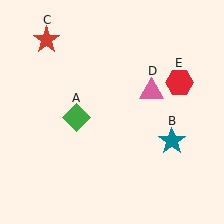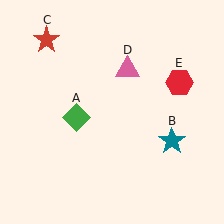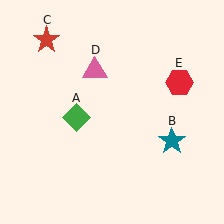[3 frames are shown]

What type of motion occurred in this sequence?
The pink triangle (object D) rotated counterclockwise around the center of the scene.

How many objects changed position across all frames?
1 object changed position: pink triangle (object D).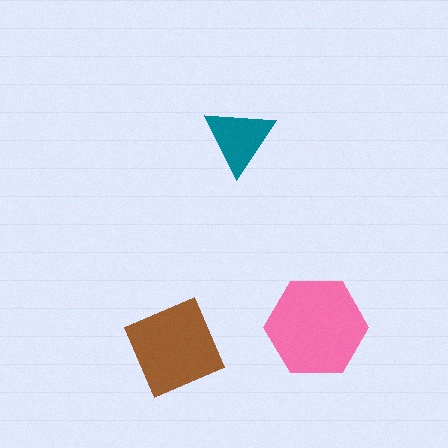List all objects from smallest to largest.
The teal triangle, the brown diamond, the pink hexagon.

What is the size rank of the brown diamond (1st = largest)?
2nd.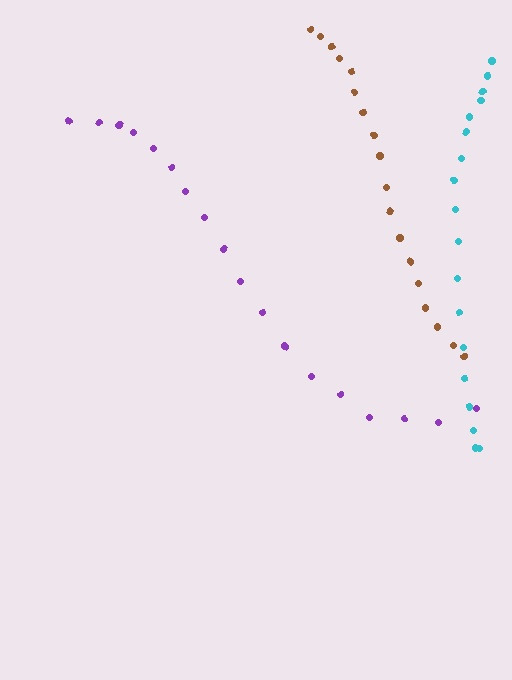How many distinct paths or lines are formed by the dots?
There are 3 distinct paths.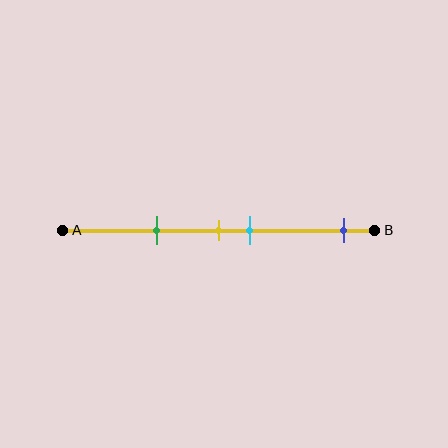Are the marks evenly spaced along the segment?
No, the marks are not evenly spaced.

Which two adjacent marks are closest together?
The yellow and cyan marks are the closest adjacent pair.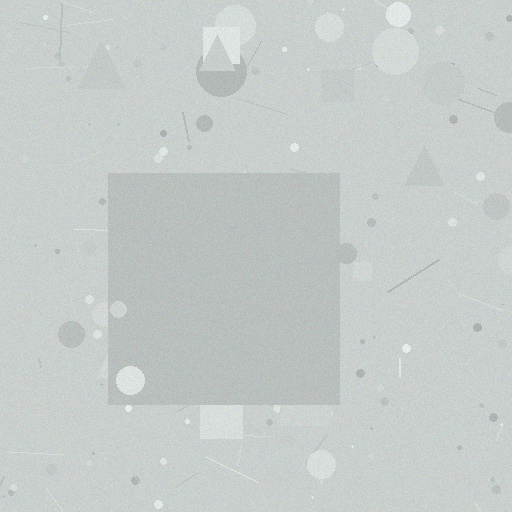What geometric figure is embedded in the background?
A square is embedded in the background.